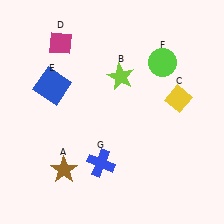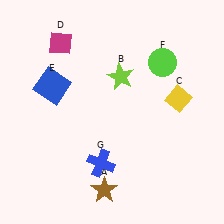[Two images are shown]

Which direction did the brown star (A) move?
The brown star (A) moved right.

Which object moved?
The brown star (A) moved right.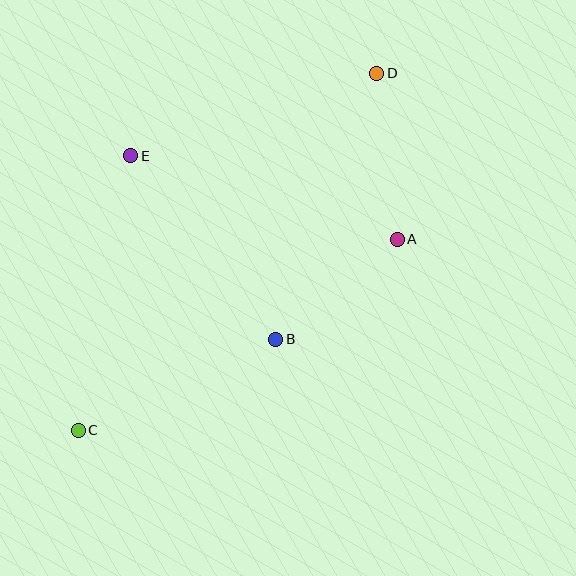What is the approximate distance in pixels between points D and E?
The distance between D and E is approximately 260 pixels.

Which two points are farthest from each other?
Points C and D are farthest from each other.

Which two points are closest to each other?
Points A and B are closest to each other.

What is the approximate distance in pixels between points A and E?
The distance between A and E is approximately 280 pixels.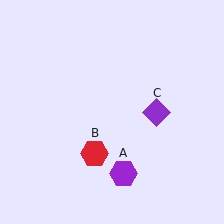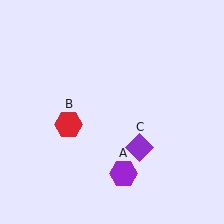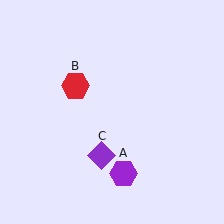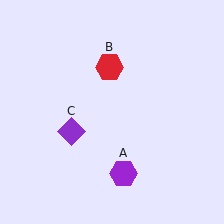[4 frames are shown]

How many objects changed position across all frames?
2 objects changed position: red hexagon (object B), purple diamond (object C).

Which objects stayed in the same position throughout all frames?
Purple hexagon (object A) remained stationary.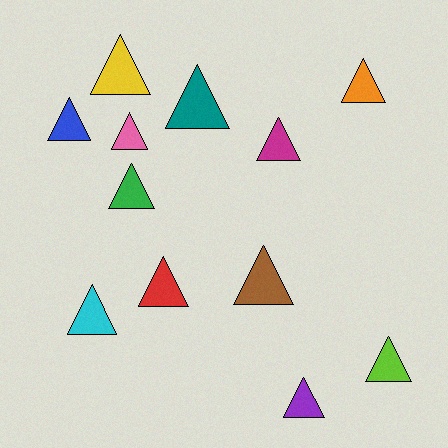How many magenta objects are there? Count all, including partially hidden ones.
There is 1 magenta object.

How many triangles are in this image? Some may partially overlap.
There are 12 triangles.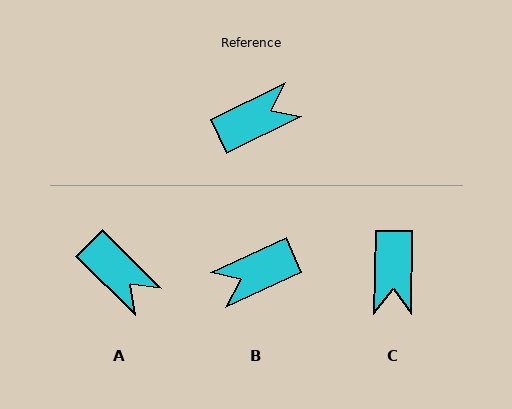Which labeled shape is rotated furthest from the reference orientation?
B, about 178 degrees away.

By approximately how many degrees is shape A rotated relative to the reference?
Approximately 71 degrees clockwise.